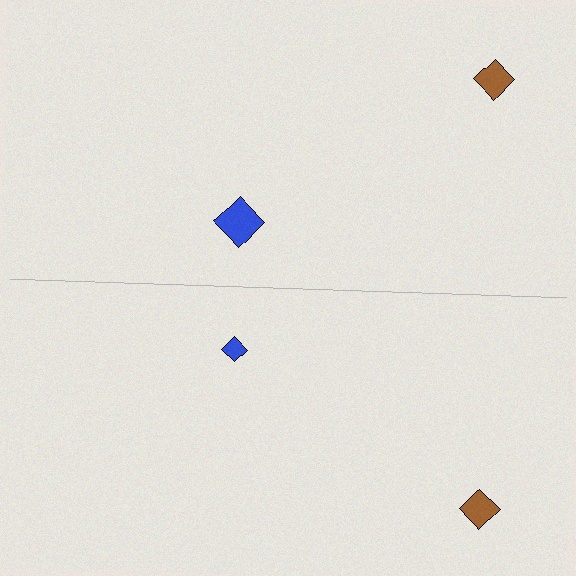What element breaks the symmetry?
The blue diamond on the bottom side has a different size than its mirror counterpart.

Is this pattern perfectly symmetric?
No, the pattern is not perfectly symmetric. The blue diamond on the bottom side has a different size than its mirror counterpart.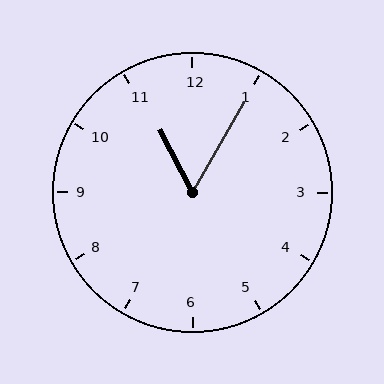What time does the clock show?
11:05.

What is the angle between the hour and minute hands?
Approximately 58 degrees.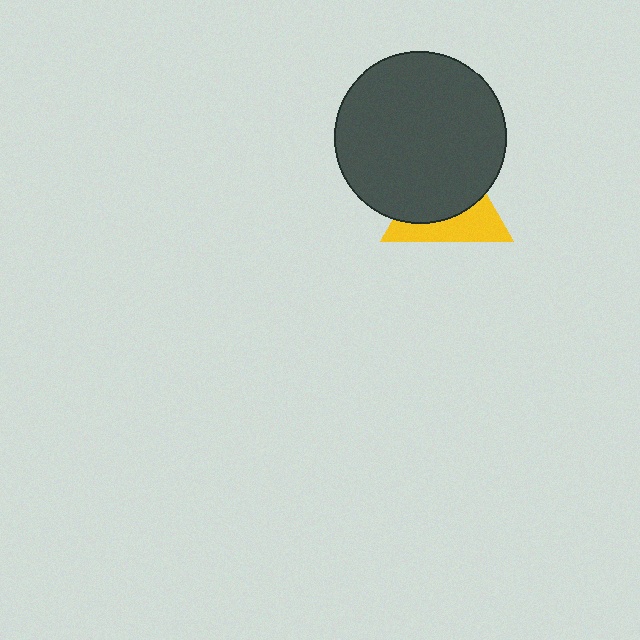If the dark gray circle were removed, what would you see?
You would see the complete yellow triangle.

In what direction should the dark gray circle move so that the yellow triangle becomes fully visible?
The dark gray circle should move up. That is the shortest direction to clear the overlap and leave the yellow triangle fully visible.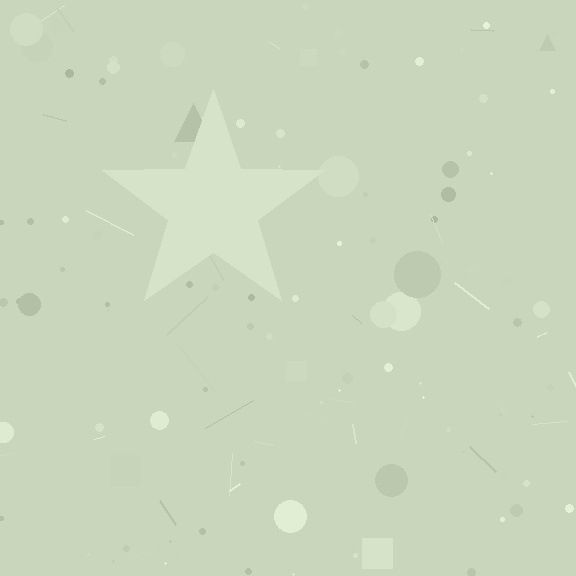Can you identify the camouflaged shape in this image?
The camouflaged shape is a star.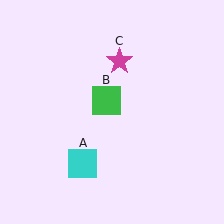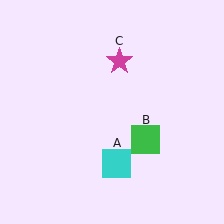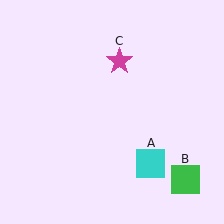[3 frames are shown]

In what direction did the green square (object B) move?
The green square (object B) moved down and to the right.